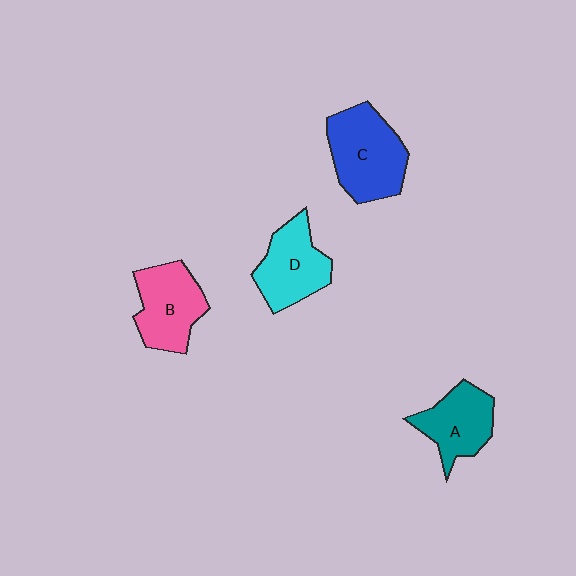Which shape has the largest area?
Shape C (blue).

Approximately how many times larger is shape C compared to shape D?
Approximately 1.2 times.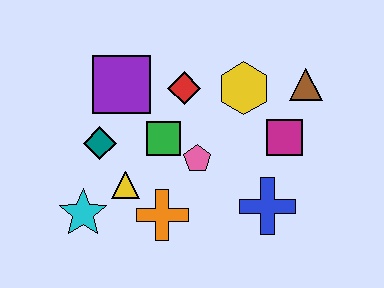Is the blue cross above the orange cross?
Yes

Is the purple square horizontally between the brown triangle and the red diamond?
No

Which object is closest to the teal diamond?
The yellow triangle is closest to the teal diamond.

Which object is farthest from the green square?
The brown triangle is farthest from the green square.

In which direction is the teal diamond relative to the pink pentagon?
The teal diamond is to the left of the pink pentagon.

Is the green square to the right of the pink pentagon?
No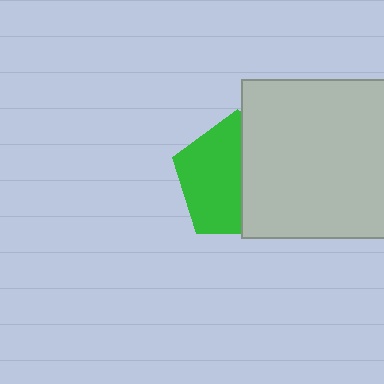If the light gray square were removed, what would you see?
You would see the complete green pentagon.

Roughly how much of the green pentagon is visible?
About half of it is visible (roughly 55%).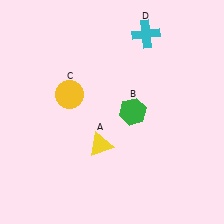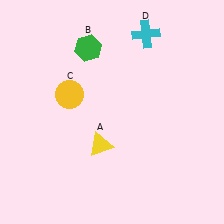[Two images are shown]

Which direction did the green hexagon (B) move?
The green hexagon (B) moved up.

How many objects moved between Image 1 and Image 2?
1 object moved between the two images.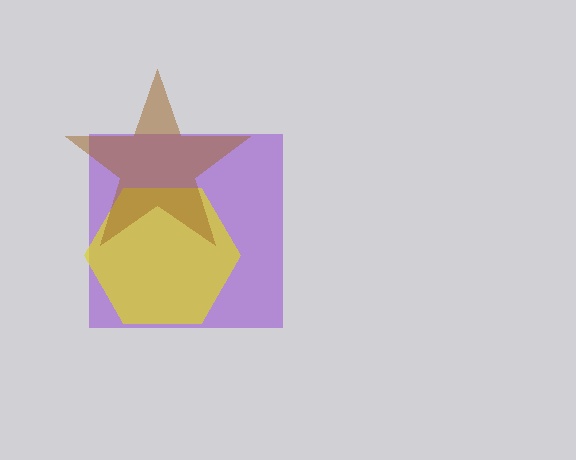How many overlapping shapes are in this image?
There are 3 overlapping shapes in the image.